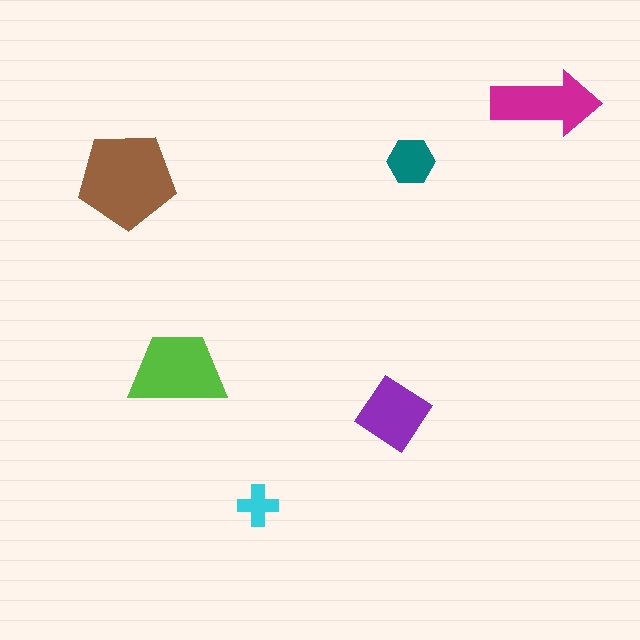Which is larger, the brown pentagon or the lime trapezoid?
The brown pentagon.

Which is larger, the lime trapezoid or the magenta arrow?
The lime trapezoid.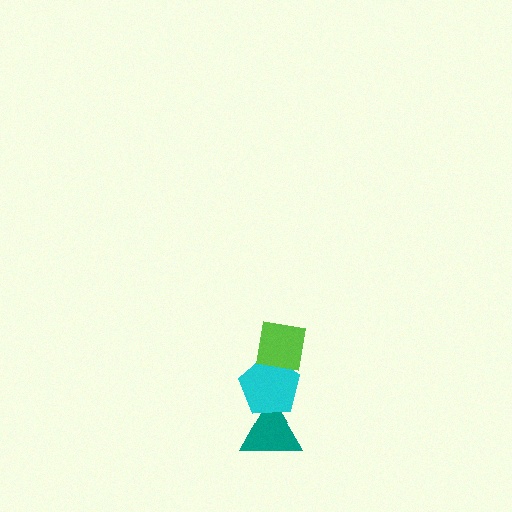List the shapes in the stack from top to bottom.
From top to bottom: the lime square, the cyan pentagon, the teal triangle.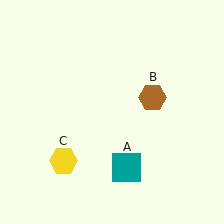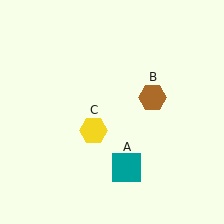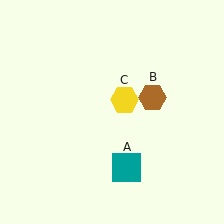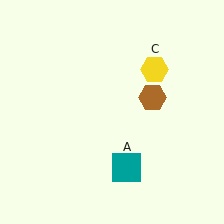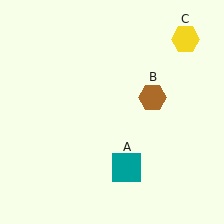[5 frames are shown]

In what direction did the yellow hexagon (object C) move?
The yellow hexagon (object C) moved up and to the right.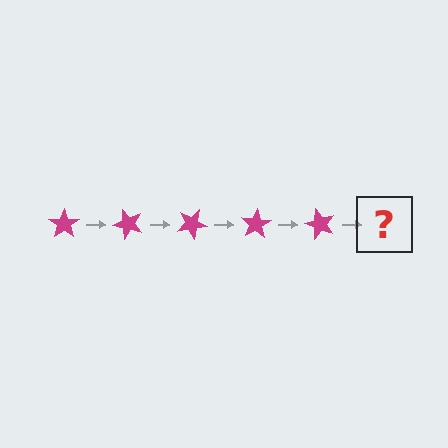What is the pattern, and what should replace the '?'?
The pattern is that the star rotates 50 degrees each step. The '?' should be a magenta star rotated 250 degrees.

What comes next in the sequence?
The next element should be a magenta star rotated 250 degrees.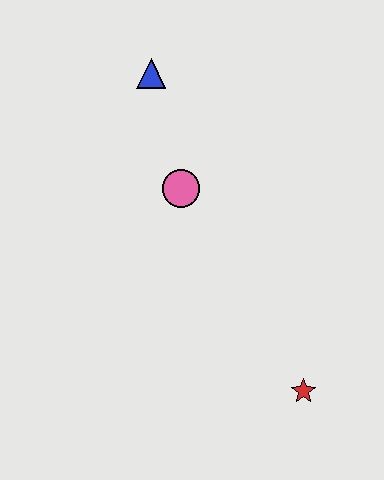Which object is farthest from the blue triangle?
The red star is farthest from the blue triangle.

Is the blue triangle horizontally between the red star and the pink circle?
No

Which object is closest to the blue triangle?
The pink circle is closest to the blue triangle.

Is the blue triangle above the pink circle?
Yes